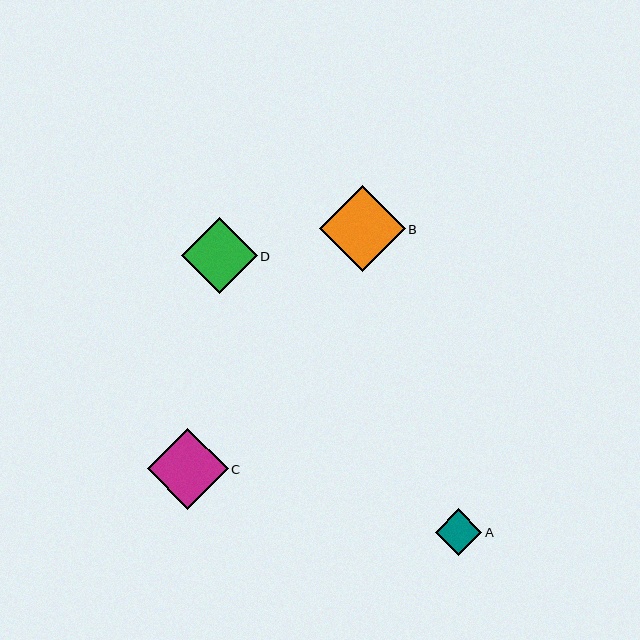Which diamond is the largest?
Diamond B is the largest with a size of approximately 86 pixels.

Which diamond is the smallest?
Diamond A is the smallest with a size of approximately 47 pixels.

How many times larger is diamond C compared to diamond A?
Diamond C is approximately 1.7 times the size of diamond A.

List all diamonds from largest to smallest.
From largest to smallest: B, C, D, A.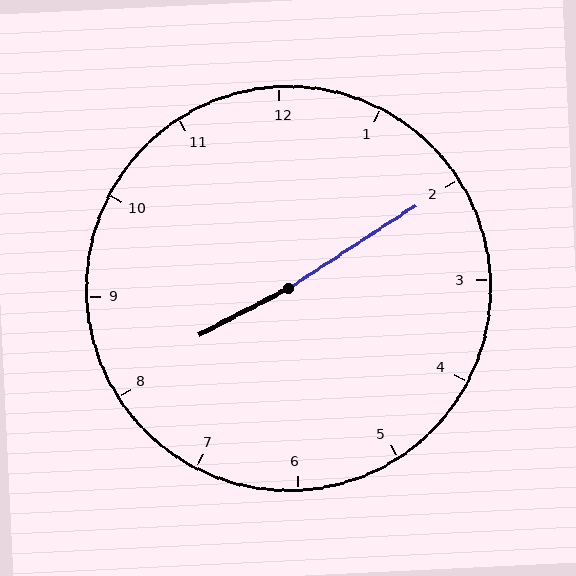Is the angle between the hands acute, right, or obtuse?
It is obtuse.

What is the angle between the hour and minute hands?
Approximately 175 degrees.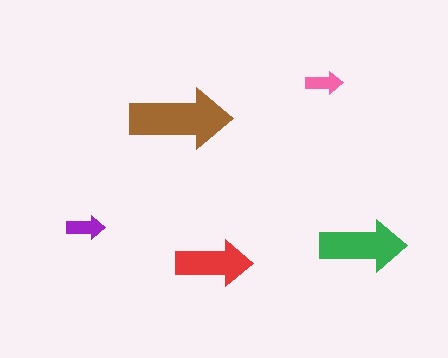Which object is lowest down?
The red arrow is bottommost.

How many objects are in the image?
There are 5 objects in the image.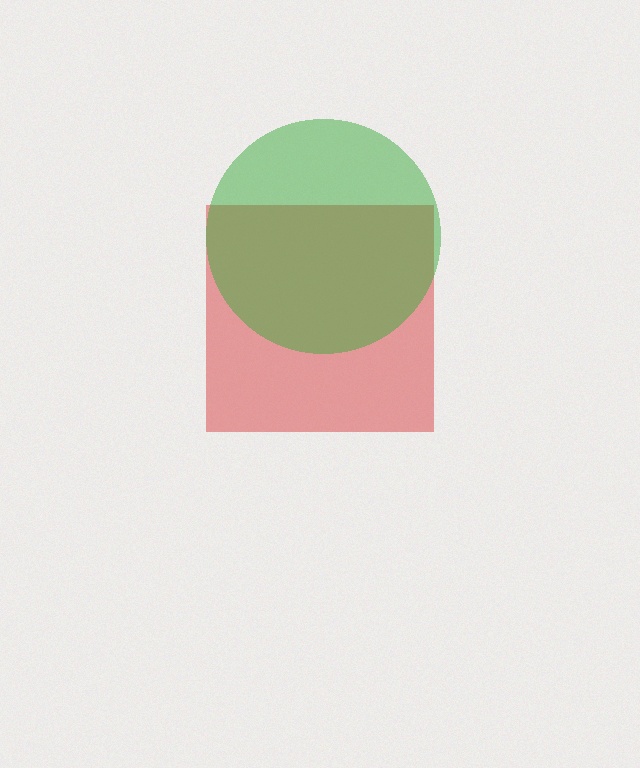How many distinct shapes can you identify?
There are 2 distinct shapes: a red square, a green circle.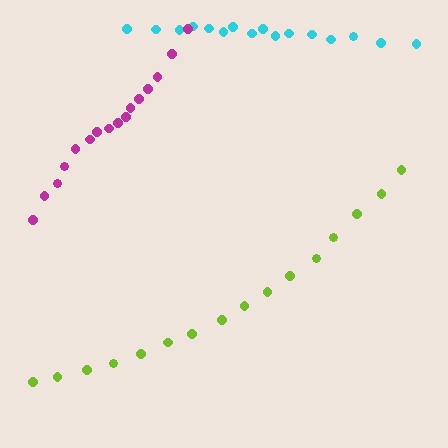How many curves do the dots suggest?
There are 3 distinct paths.